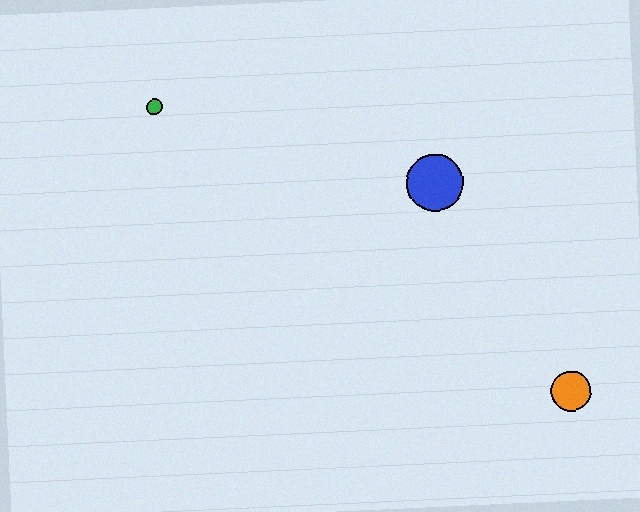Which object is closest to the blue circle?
The orange circle is closest to the blue circle.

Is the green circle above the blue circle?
Yes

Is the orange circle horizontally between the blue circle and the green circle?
No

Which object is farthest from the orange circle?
The green circle is farthest from the orange circle.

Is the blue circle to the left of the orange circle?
Yes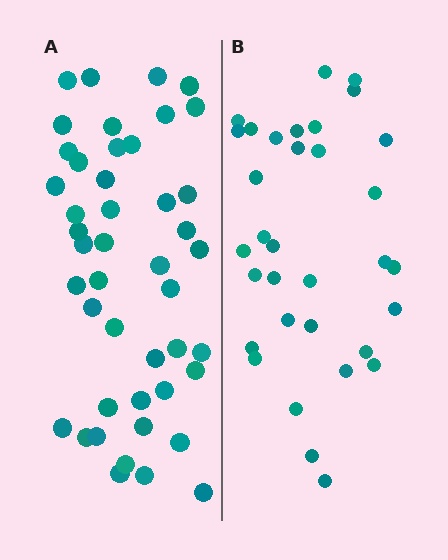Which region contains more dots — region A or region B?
Region A (the left region) has more dots.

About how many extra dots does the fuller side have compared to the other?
Region A has roughly 12 or so more dots than region B.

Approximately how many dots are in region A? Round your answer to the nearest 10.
About 40 dots. (The exact count is 45, which rounds to 40.)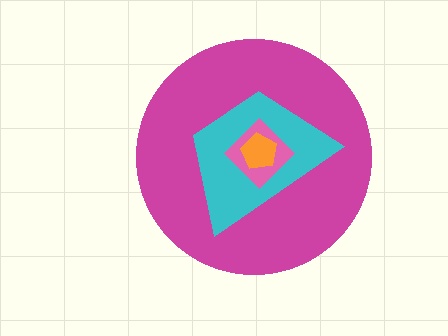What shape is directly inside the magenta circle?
The cyan trapezoid.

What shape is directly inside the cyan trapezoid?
The pink diamond.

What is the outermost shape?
The magenta circle.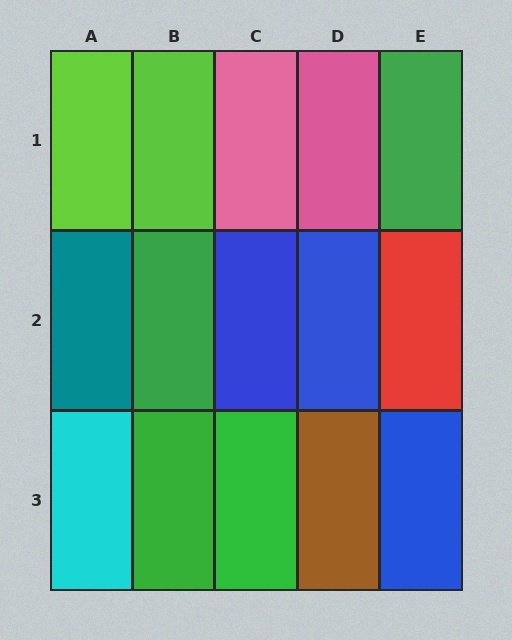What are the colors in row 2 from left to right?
Teal, green, blue, blue, red.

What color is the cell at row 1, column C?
Pink.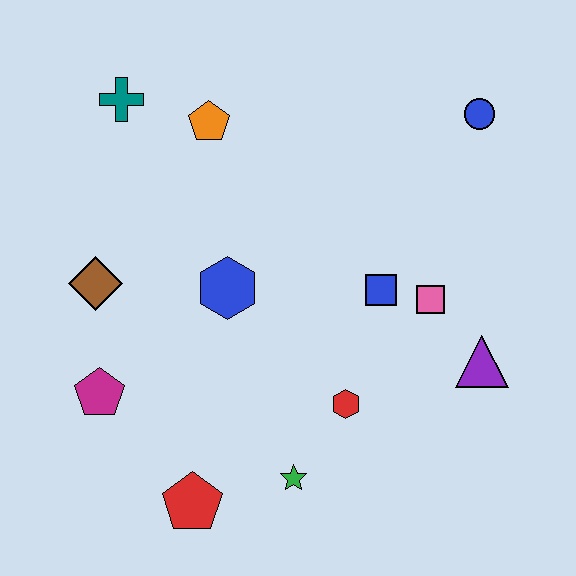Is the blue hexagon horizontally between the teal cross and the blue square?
Yes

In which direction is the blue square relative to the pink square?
The blue square is to the left of the pink square.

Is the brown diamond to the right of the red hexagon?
No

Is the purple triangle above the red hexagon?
Yes